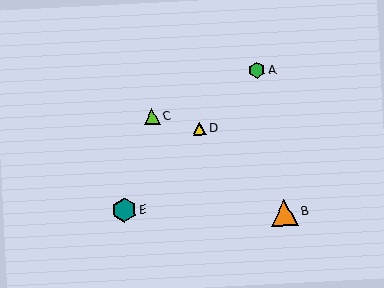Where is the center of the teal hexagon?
The center of the teal hexagon is at (124, 210).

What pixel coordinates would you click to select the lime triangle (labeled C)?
Click at (152, 117) to select the lime triangle C.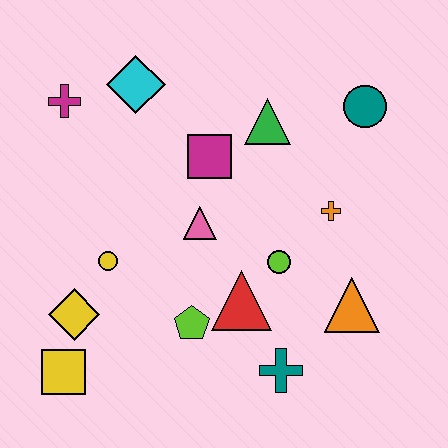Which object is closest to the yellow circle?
The yellow diamond is closest to the yellow circle.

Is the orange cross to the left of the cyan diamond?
No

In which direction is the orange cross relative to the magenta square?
The orange cross is to the right of the magenta square.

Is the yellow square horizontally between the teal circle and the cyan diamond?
No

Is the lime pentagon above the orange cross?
No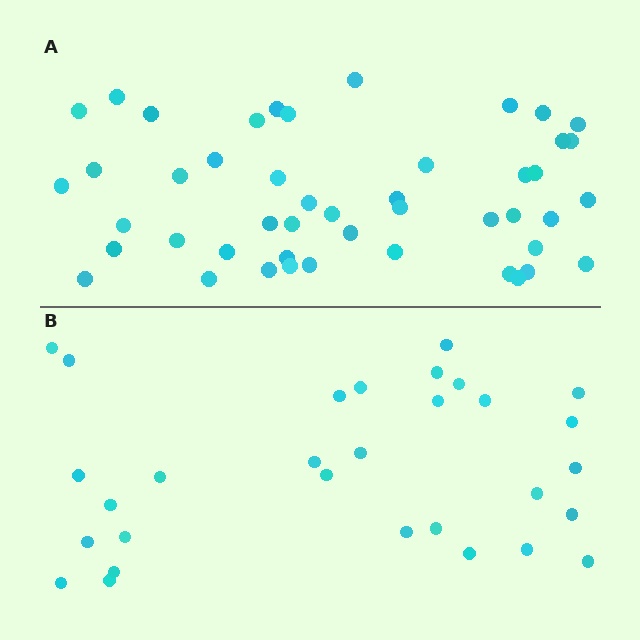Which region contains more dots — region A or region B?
Region A (the top region) has more dots.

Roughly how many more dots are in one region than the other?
Region A has approximately 15 more dots than region B.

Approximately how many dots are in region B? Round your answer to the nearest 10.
About 30 dots.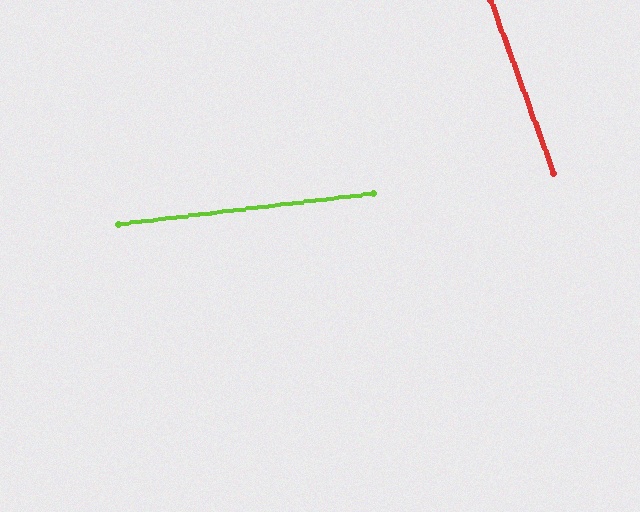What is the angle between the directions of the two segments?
Approximately 77 degrees.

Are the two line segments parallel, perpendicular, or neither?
Neither parallel nor perpendicular — they differ by about 77°.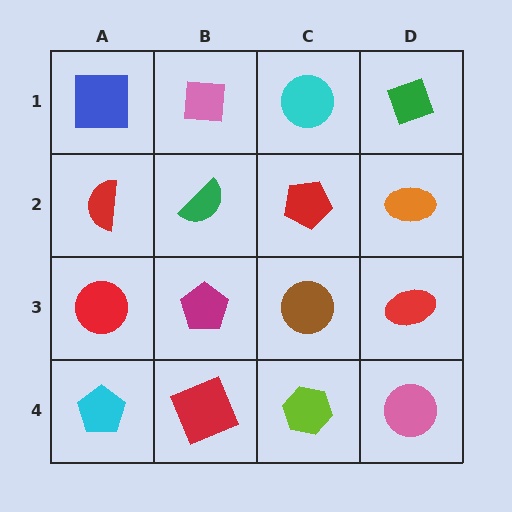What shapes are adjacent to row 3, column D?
An orange ellipse (row 2, column D), a pink circle (row 4, column D), a brown circle (row 3, column C).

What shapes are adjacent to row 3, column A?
A red semicircle (row 2, column A), a cyan pentagon (row 4, column A), a magenta pentagon (row 3, column B).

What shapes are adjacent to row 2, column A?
A blue square (row 1, column A), a red circle (row 3, column A), a green semicircle (row 2, column B).